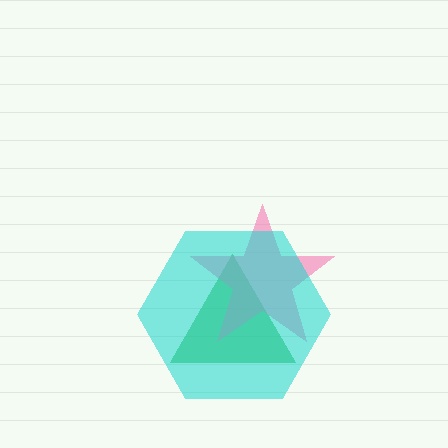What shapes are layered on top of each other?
The layered shapes are: a green triangle, a pink star, a cyan hexagon.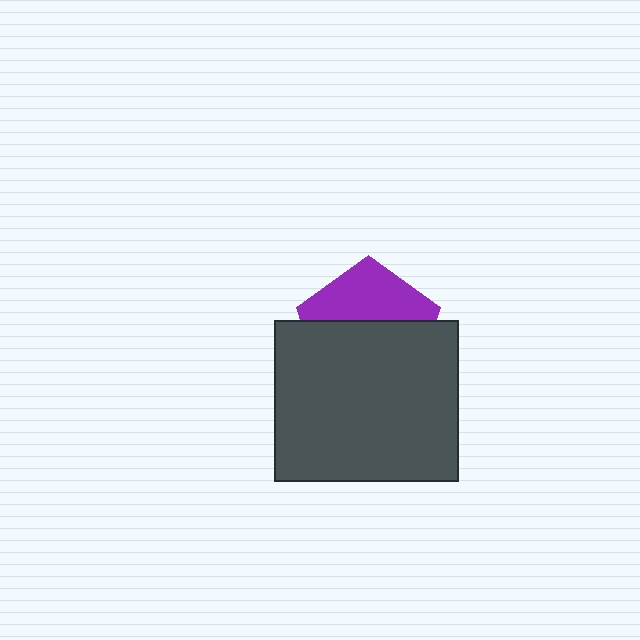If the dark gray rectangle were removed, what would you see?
You would see the complete purple pentagon.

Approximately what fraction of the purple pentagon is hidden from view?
Roughly 60% of the purple pentagon is hidden behind the dark gray rectangle.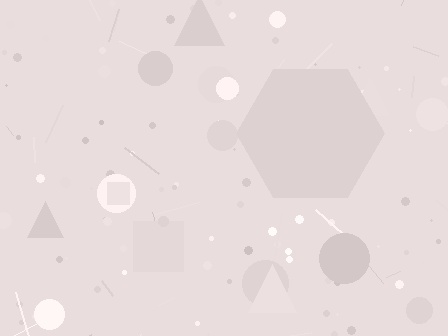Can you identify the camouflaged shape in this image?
The camouflaged shape is a hexagon.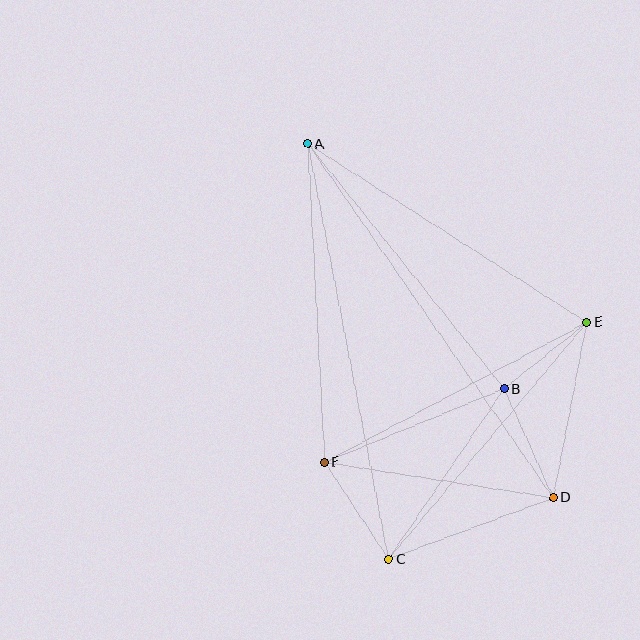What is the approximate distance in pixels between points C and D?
The distance between C and D is approximately 176 pixels.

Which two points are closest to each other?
Points B and E are closest to each other.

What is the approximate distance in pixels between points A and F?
The distance between A and F is approximately 318 pixels.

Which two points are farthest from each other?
Points A and D are farthest from each other.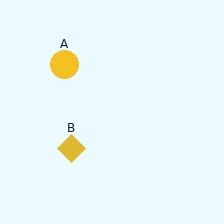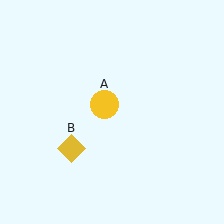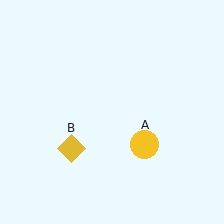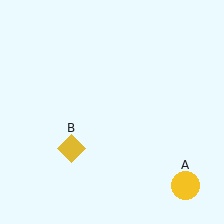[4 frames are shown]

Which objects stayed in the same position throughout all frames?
Yellow diamond (object B) remained stationary.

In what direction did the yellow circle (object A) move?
The yellow circle (object A) moved down and to the right.